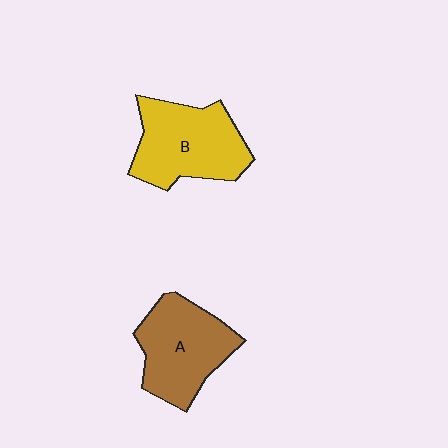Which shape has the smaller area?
Shape A (brown).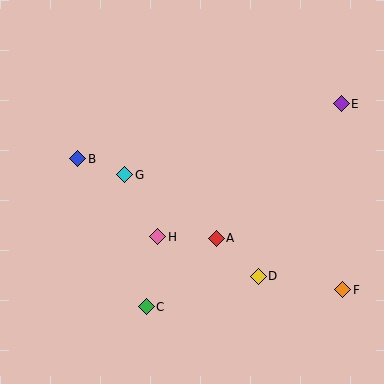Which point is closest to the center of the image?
Point A at (216, 238) is closest to the center.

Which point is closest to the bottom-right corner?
Point F is closest to the bottom-right corner.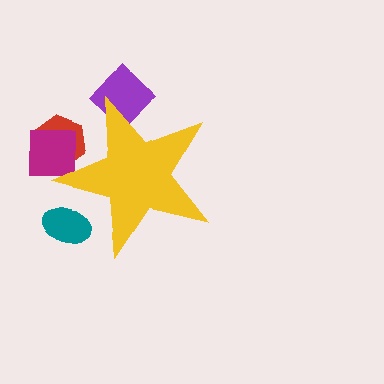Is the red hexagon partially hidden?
Yes, the red hexagon is partially hidden behind the yellow star.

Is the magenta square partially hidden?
Yes, the magenta square is partially hidden behind the yellow star.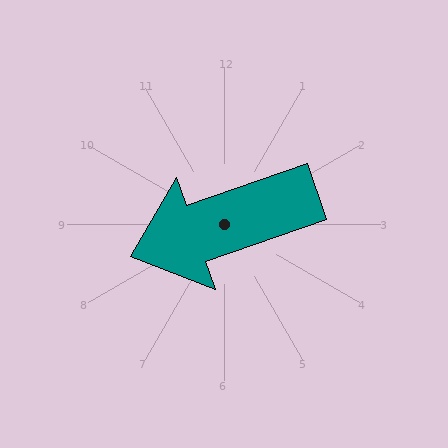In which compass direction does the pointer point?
West.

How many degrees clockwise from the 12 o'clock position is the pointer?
Approximately 251 degrees.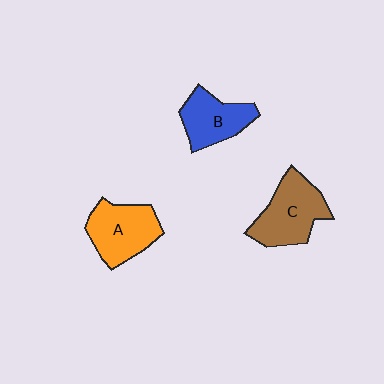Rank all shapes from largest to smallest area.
From largest to smallest: C (brown), A (orange), B (blue).